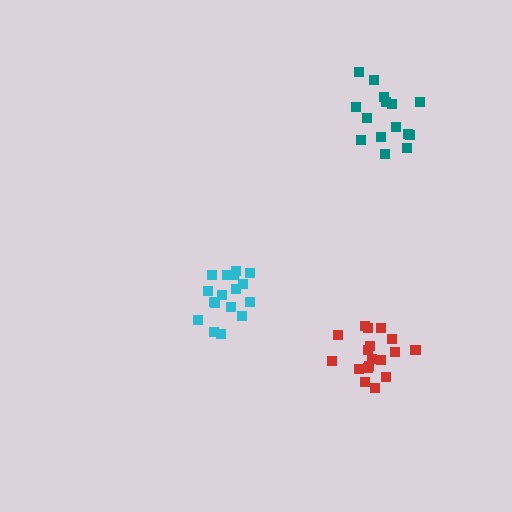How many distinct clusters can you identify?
There are 3 distinct clusters.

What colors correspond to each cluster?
The clusters are colored: cyan, red, teal.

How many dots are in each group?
Group 1: 17 dots, Group 2: 18 dots, Group 3: 15 dots (50 total).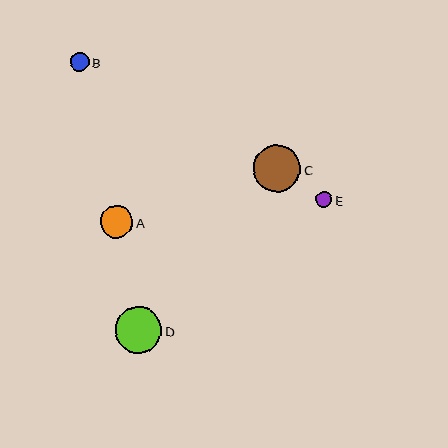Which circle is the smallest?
Circle E is the smallest with a size of approximately 16 pixels.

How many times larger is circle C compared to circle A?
Circle C is approximately 1.5 times the size of circle A.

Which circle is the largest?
Circle C is the largest with a size of approximately 47 pixels.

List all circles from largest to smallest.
From largest to smallest: C, D, A, B, E.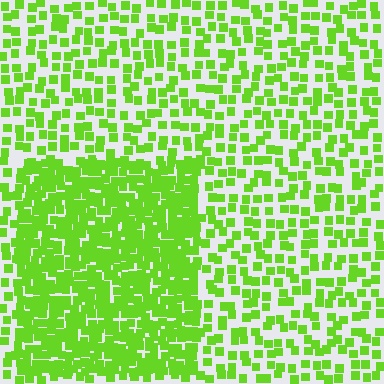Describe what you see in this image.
The image contains small lime elements arranged at two different densities. A rectangle-shaped region is visible where the elements are more densely packed than the surrounding area.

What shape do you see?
I see a rectangle.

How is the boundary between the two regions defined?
The boundary is defined by a change in element density (approximately 2.3x ratio). All elements are the same color, size, and shape.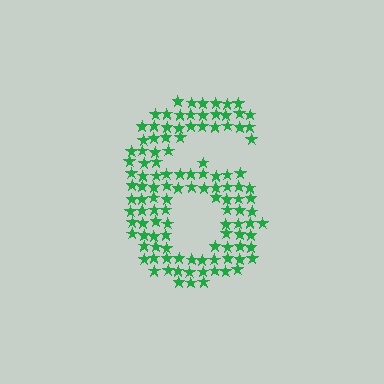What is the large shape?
The large shape is the digit 6.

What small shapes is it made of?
It is made of small stars.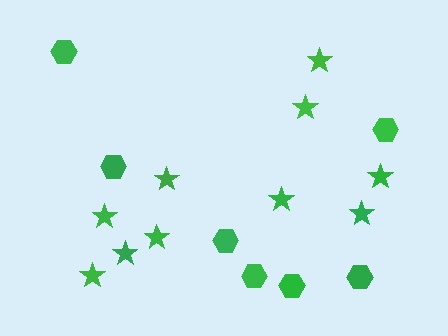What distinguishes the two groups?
There are 2 groups: one group of hexagons (7) and one group of stars (10).